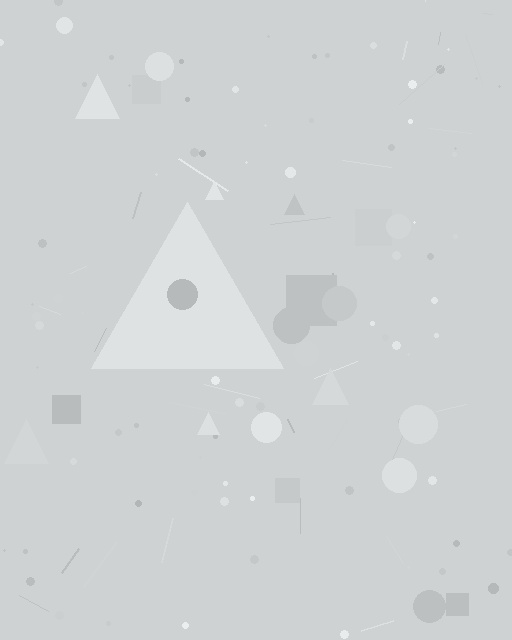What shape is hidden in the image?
A triangle is hidden in the image.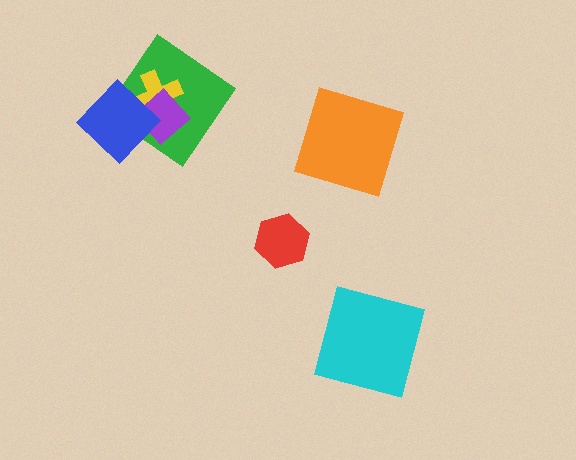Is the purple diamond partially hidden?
Yes, it is partially covered by another shape.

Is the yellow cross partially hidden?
Yes, it is partially covered by another shape.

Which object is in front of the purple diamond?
The blue diamond is in front of the purple diamond.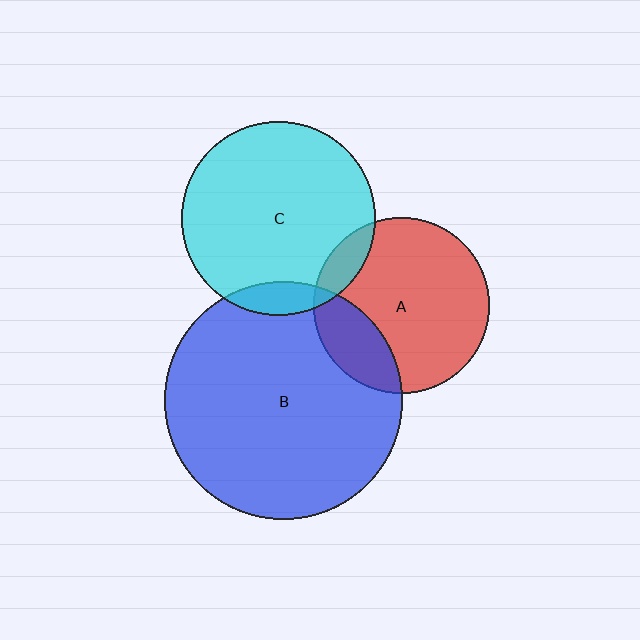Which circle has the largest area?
Circle B (blue).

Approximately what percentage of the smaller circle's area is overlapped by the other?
Approximately 20%.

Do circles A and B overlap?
Yes.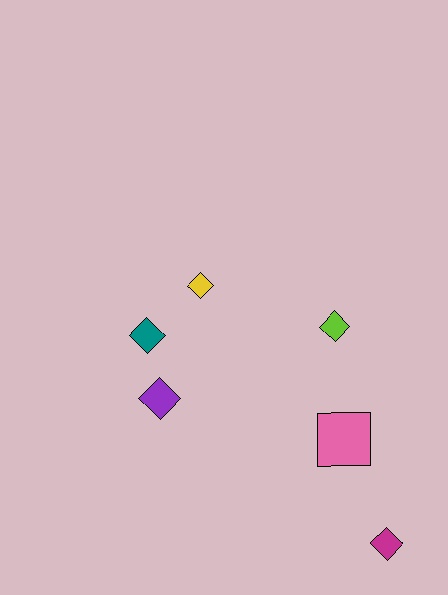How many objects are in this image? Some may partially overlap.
There are 6 objects.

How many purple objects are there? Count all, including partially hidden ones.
There is 1 purple object.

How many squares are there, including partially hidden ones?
There is 1 square.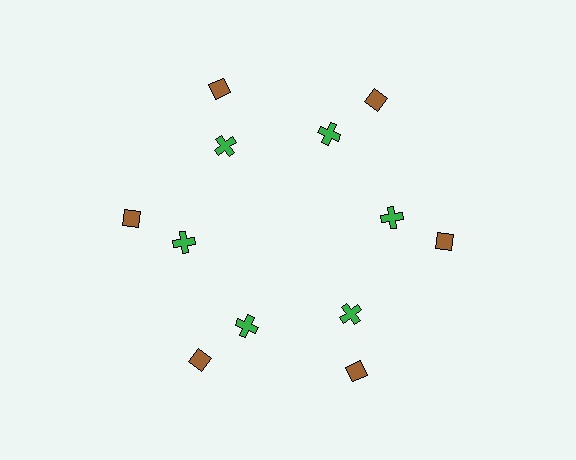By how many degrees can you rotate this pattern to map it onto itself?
The pattern maps onto itself every 60 degrees of rotation.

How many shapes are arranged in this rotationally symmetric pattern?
There are 12 shapes, arranged in 6 groups of 2.